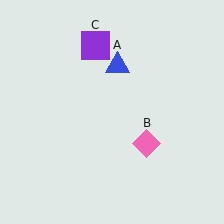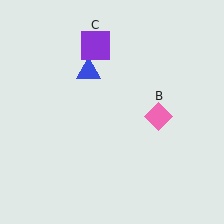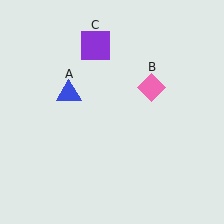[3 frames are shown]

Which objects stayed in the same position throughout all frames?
Purple square (object C) remained stationary.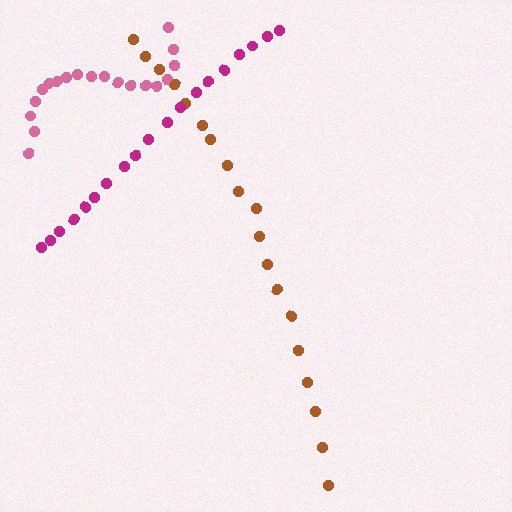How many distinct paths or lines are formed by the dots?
There are 3 distinct paths.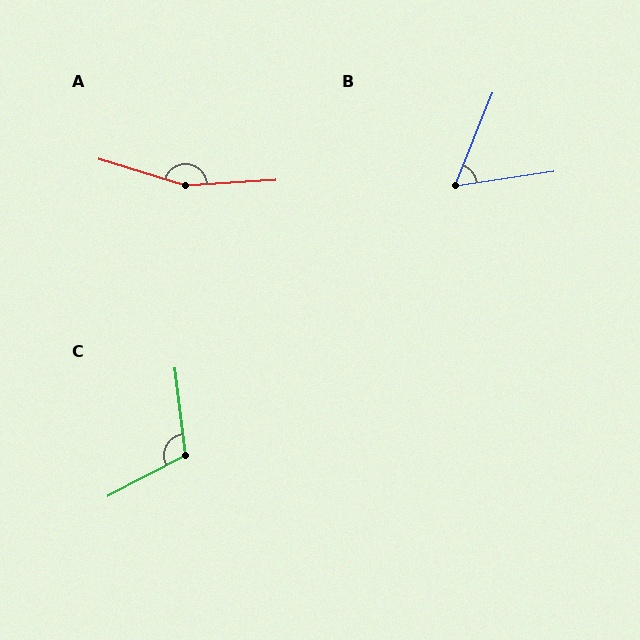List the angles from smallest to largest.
B (60°), C (111°), A (160°).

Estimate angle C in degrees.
Approximately 111 degrees.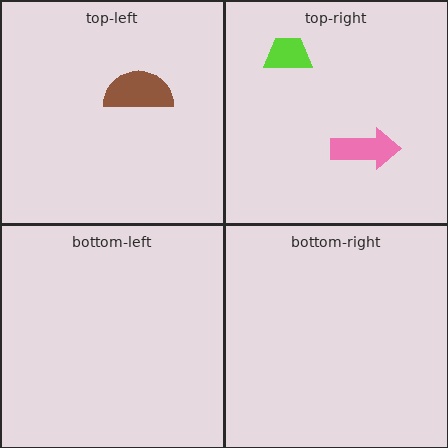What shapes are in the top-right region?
The pink arrow, the lime trapezoid.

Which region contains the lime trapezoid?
The top-right region.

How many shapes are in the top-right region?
2.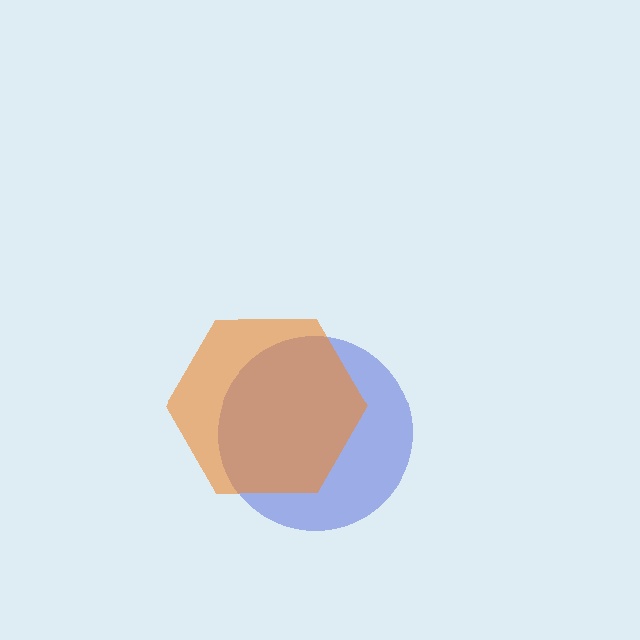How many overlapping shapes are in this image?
There are 2 overlapping shapes in the image.